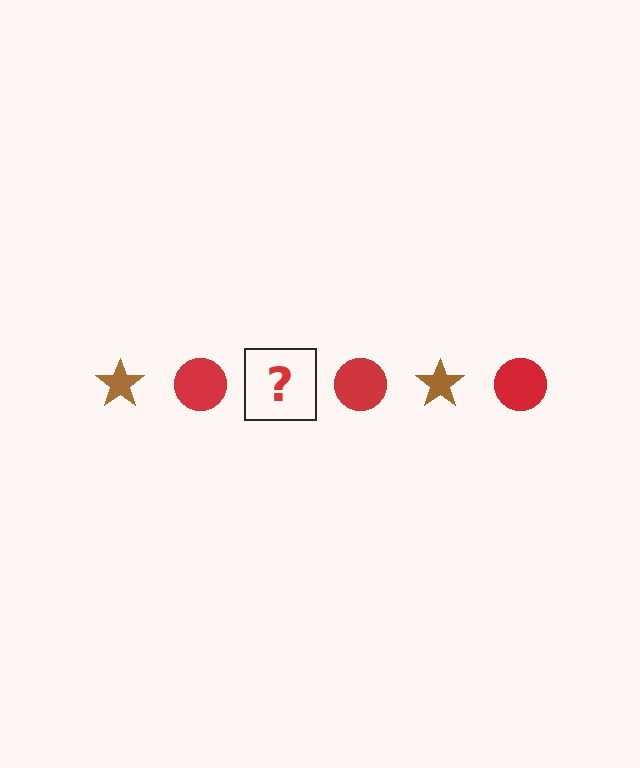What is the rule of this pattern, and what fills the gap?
The rule is that the pattern alternates between brown star and red circle. The gap should be filled with a brown star.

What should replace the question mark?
The question mark should be replaced with a brown star.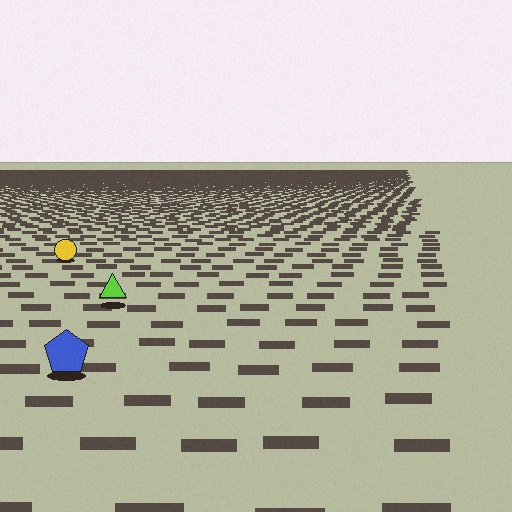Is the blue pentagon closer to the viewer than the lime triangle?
Yes. The blue pentagon is closer — you can tell from the texture gradient: the ground texture is coarser near it.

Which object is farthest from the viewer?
The yellow circle is farthest from the viewer. It appears smaller and the ground texture around it is denser.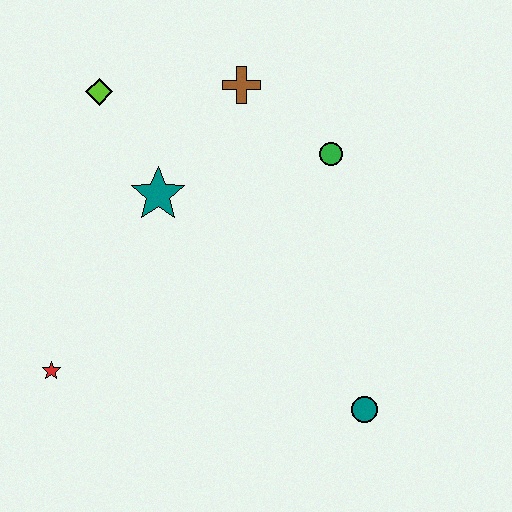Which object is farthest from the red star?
The green circle is farthest from the red star.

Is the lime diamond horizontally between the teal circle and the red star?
Yes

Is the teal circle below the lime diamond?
Yes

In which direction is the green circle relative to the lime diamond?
The green circle is to the right of the lime diamond.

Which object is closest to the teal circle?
The green circle is closest to the teal circle.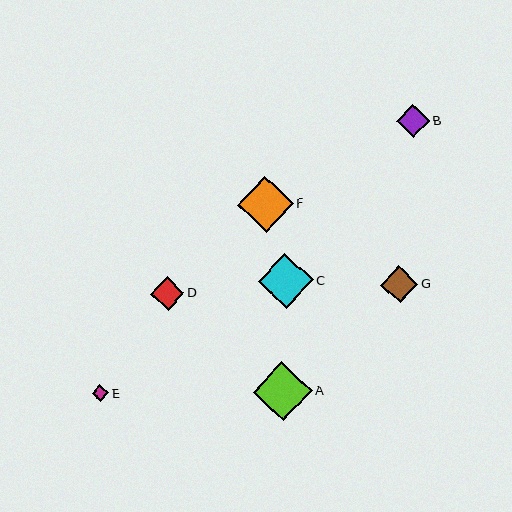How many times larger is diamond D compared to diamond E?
Diamond D is approximately 2.0 times the size of diamond E.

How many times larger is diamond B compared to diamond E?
Diamond B is approximately 2.0 times the size of diamond E.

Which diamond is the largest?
Diamond A is the largest with a size of approximately 59 pixels.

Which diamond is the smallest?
Diamond E is the smallest with a size of approximately 17 pixels.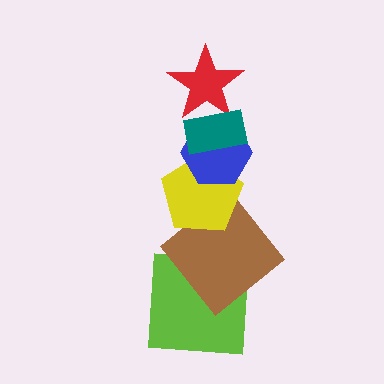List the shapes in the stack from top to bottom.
From top to bottom: the teal rectangle, the red star, the blue hexagon, the yellow pentagon, the brown diamond, the lime square.